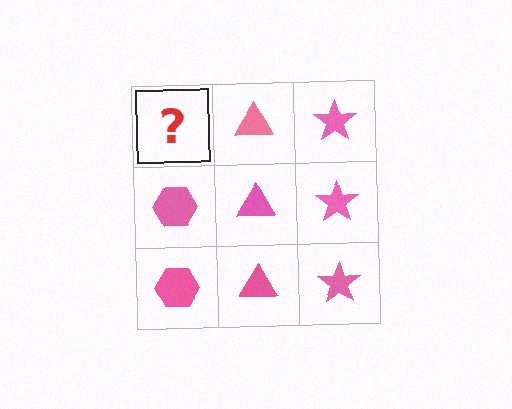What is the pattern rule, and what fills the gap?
The rule is that each column has a consistent shape. The gap should be filled with a pink hexagon.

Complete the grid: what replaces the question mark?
The question mark should be replaced with a pink hexagon.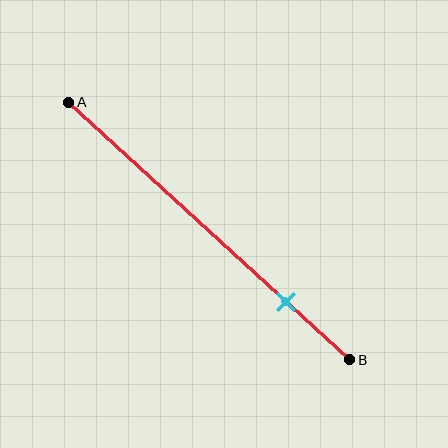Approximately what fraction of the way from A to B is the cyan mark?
The cyan mark is approximately 75% of the way from A to B.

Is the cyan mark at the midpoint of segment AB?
No, the mark is at about 75% from A, not at the 50% midpoint.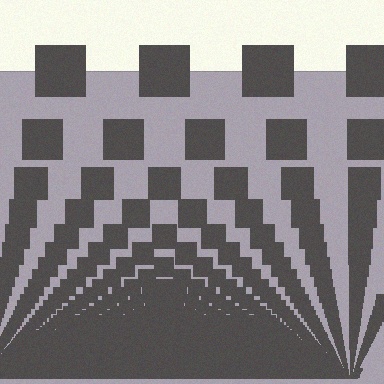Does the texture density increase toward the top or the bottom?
Density increases toward the bottom.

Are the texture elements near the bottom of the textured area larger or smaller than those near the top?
Smaller. The gradient is inverted — elements near the bottom are smaller and denser.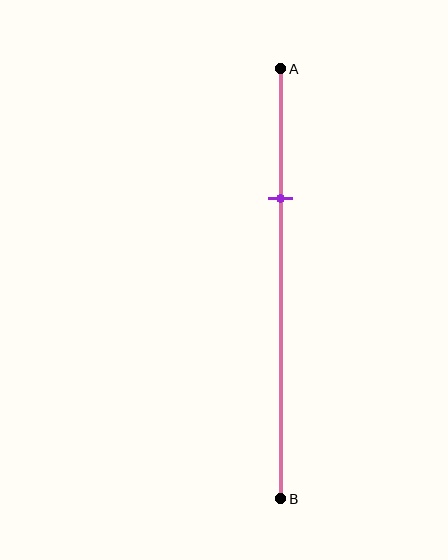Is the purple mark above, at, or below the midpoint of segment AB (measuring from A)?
The purple mark is above the midpoint of segment AB.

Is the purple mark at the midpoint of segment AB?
No, the mark is at about 30% from A, not at the 50% midpoint.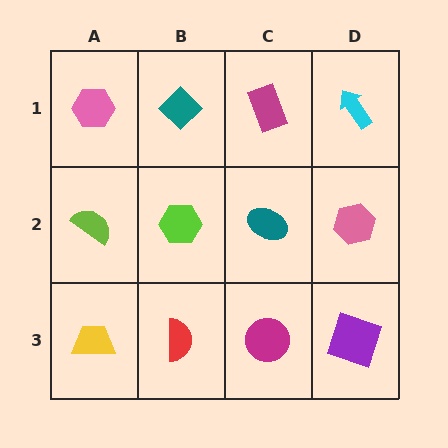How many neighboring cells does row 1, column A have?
2.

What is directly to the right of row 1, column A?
A teal diamond.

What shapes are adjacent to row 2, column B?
A teal diamond (row 1, column B), a red semicircle (row 3, column B), a lime semicircle (row 2, column A), a teal ellipse (row 2, column C).